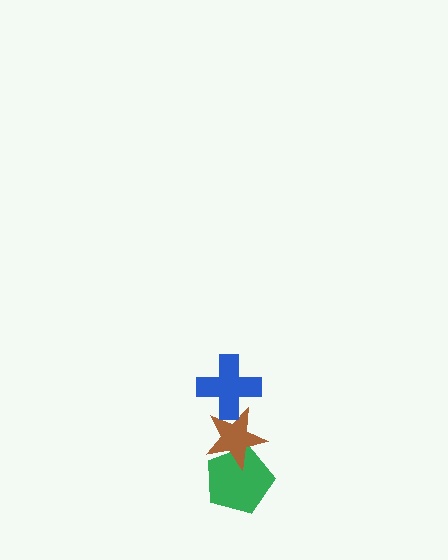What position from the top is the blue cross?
The blue cross is 1st from the top.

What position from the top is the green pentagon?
The green pentagon is 3rd from the top.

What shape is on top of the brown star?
The blue cross is on top of the brown star.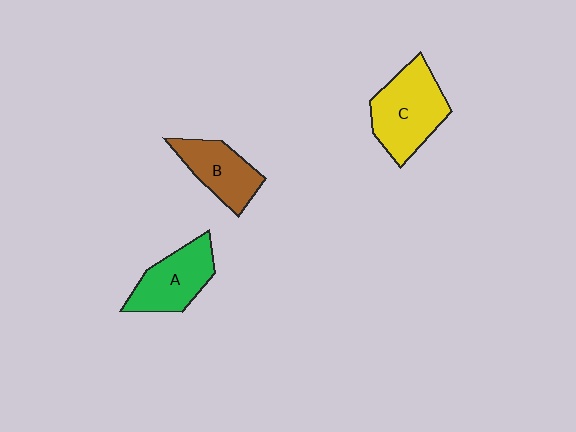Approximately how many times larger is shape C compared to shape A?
Approximately 1.3 times.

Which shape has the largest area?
Shape C (yellow).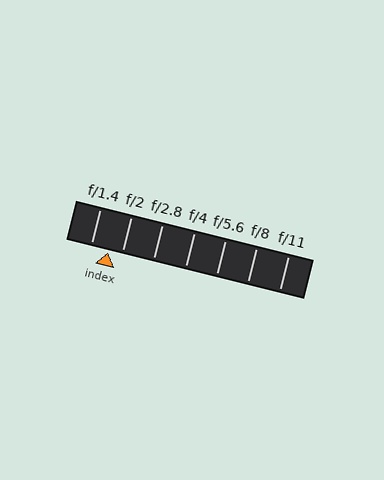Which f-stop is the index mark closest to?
The index mark is closest to f/2.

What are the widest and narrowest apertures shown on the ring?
The widest aperture shown is f/1.4 and the narrowest is f/11.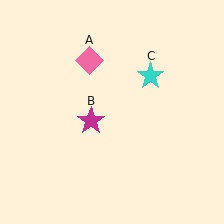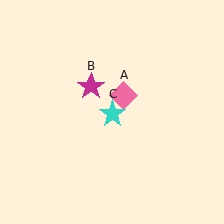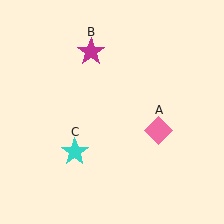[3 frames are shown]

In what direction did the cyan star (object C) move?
The cyan star (object C) moved down and to the left.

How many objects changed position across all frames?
3 objects changed position: pink diamond (object A), magenta star (object B), cyan star (object C).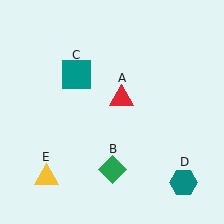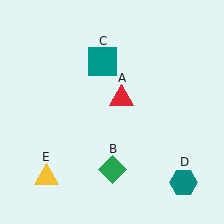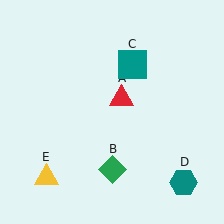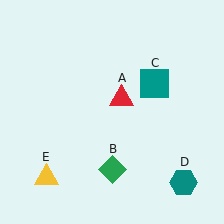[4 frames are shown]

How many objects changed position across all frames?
1 object changed position: teal square (object C).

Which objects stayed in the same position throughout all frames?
Red triangle (object A) and green diamond (object B) and teal hexagon (object D) and yellow triangle (object E) remained stationary.